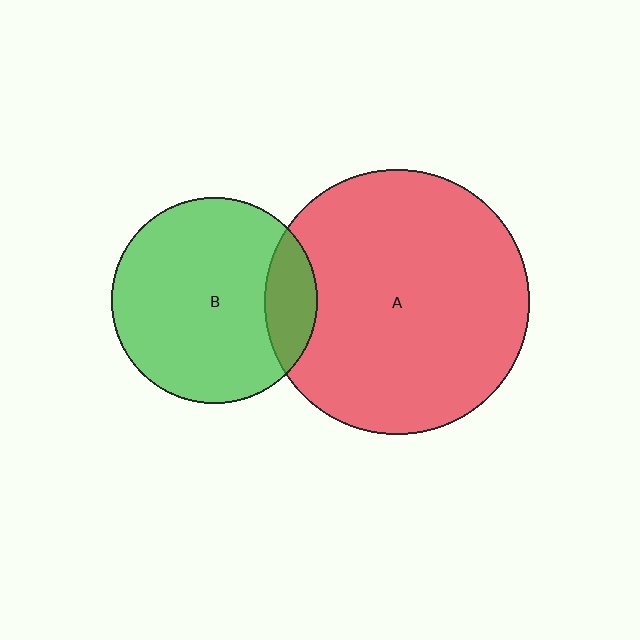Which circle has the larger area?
Circle A (red).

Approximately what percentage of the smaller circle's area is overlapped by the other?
Approximately 15%.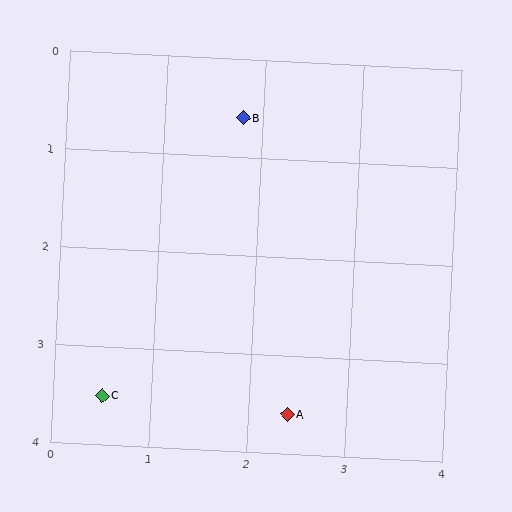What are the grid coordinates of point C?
Point C is at approximately (0.5, 3.5).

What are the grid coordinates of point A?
Point A is at approximately (2.4, 3.6).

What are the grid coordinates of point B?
Point B is at approximately (1.8, 0.6).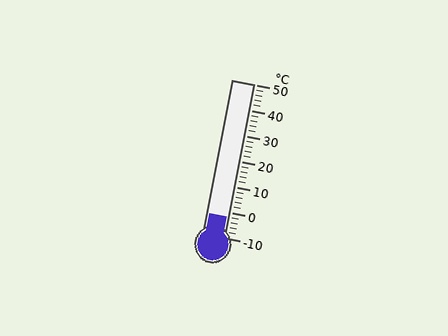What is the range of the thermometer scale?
The thermometer scale ranges from -10°C to 50°C.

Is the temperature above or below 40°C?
The temperature is below 40°C.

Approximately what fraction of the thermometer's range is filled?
The thermometer is filled to approximately 15% of its range.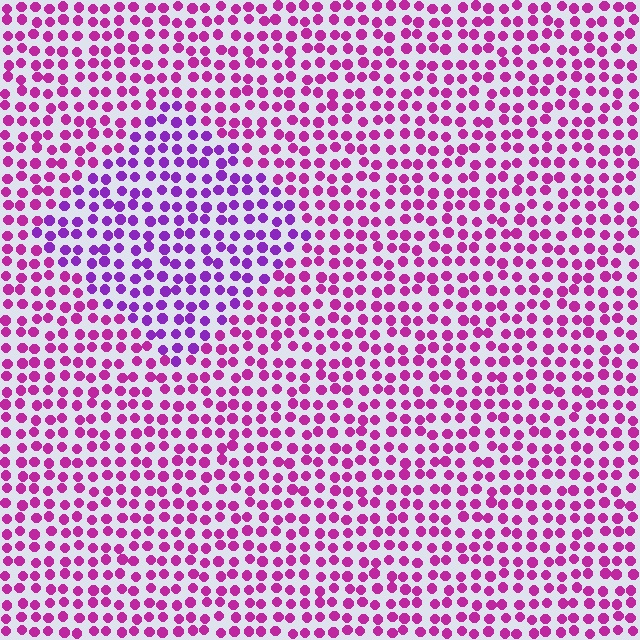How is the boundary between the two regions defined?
The boundary is defined purely by a slight shift in hue (about 33 degrees). Spacing, size, and orientation are identical on both sides.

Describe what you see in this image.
The image is filled with small magenta elements in a uniform arrangement. A diamond-shaped region is visible where the elements are tinted to a slightly different hue, forming a subtle color boundary.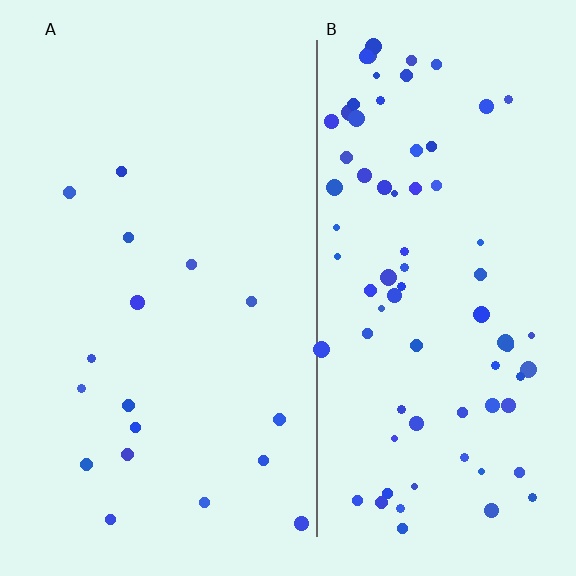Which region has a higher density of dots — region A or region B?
B (the right).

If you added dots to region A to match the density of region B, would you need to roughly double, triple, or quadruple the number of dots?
Approximately quadruple.